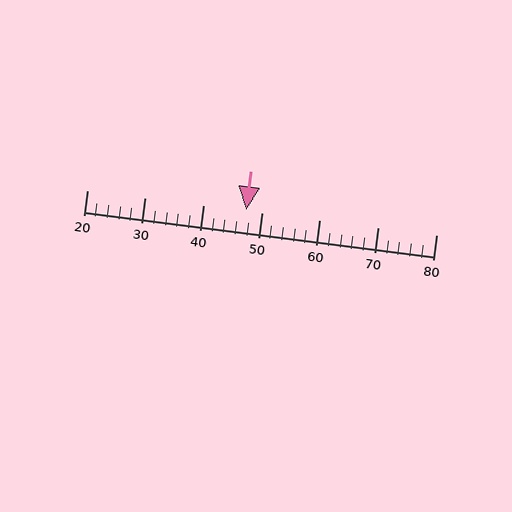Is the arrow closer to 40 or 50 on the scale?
The arrow is closer to 50.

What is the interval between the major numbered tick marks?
The major tick marks are spaced 10 units apart.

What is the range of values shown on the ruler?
The ruler shows values from 20 to 80.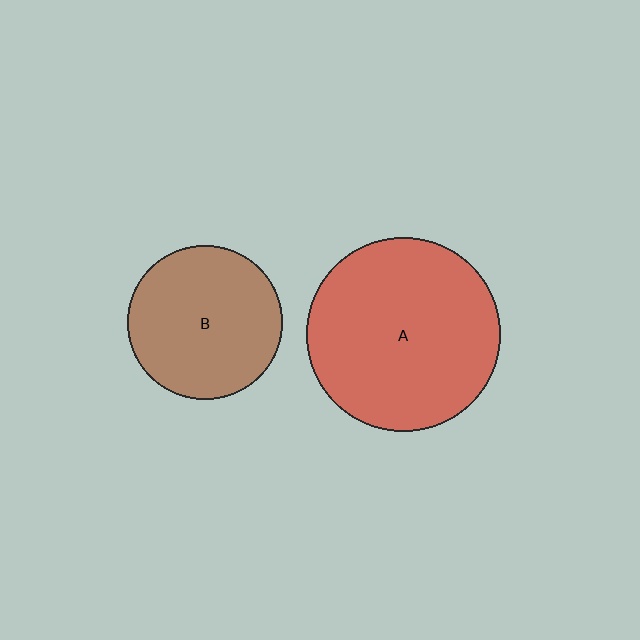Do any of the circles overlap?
No, none of the circles overlap.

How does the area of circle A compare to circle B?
Approximately 1.6 times.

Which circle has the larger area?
Circle A (red).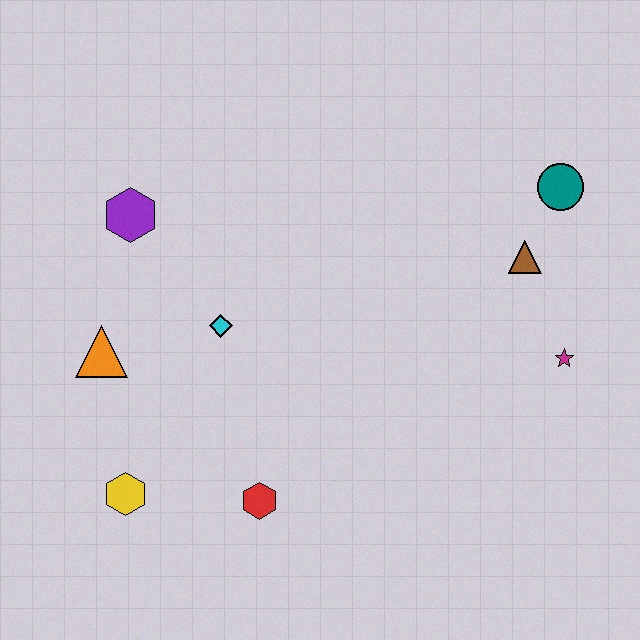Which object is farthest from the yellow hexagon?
The teal circle is farthest from the yellow hexagon.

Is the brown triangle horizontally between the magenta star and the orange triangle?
Yes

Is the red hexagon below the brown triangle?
Yes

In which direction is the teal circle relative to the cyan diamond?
The teal circle is to the right of the cyan diamond.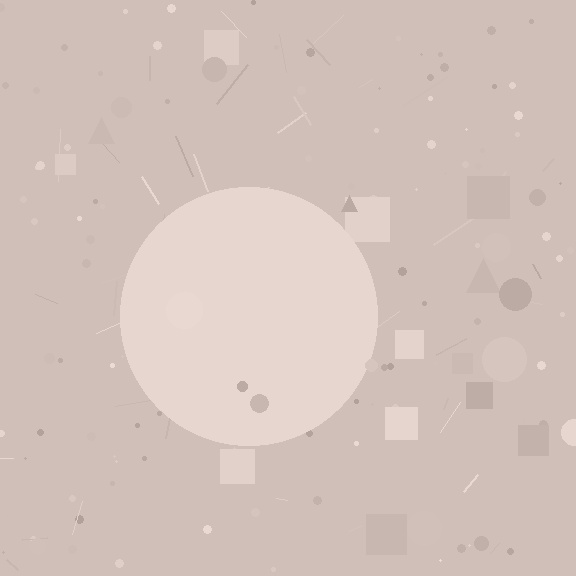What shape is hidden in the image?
A circle is hidden in the image.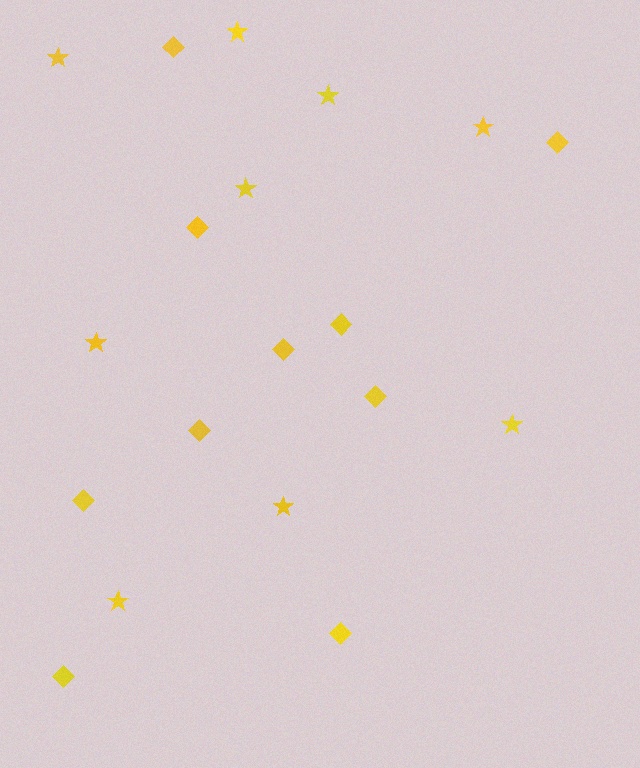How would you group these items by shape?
There are 2 groups: one group of stars (9) and one group of diamonds (10).